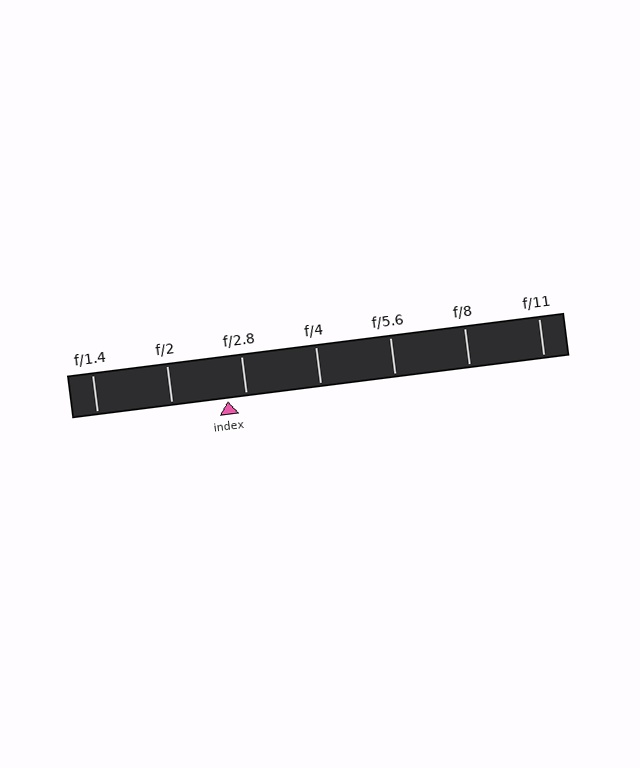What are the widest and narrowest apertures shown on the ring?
The widest aperture shown is f/1.4 and the narrowest is f/11.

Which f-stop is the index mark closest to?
The index mark is closest to f/2.8.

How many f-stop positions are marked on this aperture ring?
There are 7 f-stop positions marked.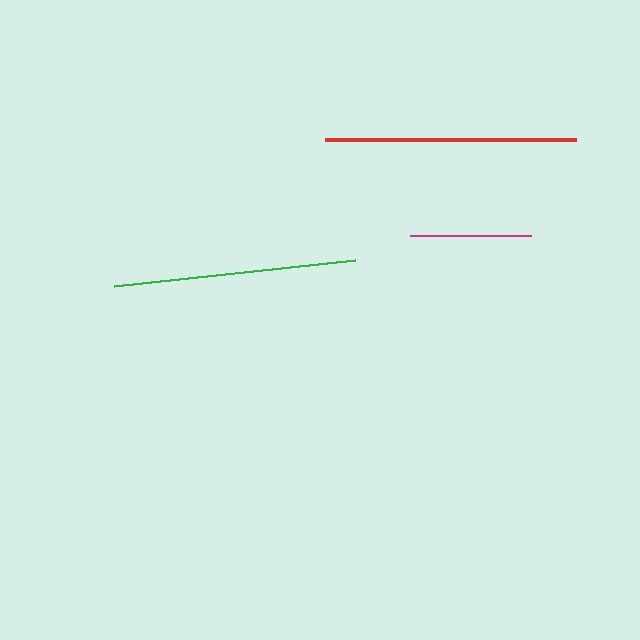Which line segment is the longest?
The red line is the longest at approximately 252 pixels.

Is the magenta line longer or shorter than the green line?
The green line is longer than the magenta line.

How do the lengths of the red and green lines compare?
The red and green lines are approximately the same length.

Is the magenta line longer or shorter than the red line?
The red line is longer than the magenta line.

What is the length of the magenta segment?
The magenta segment is approximately 121 pixels long.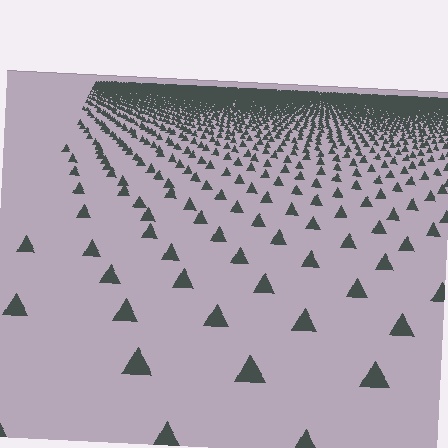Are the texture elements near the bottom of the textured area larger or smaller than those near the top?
Larger. Near the bottom, elements are closer to the viewer and appear at a bigger on-screen size.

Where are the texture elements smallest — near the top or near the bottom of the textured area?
Near the top.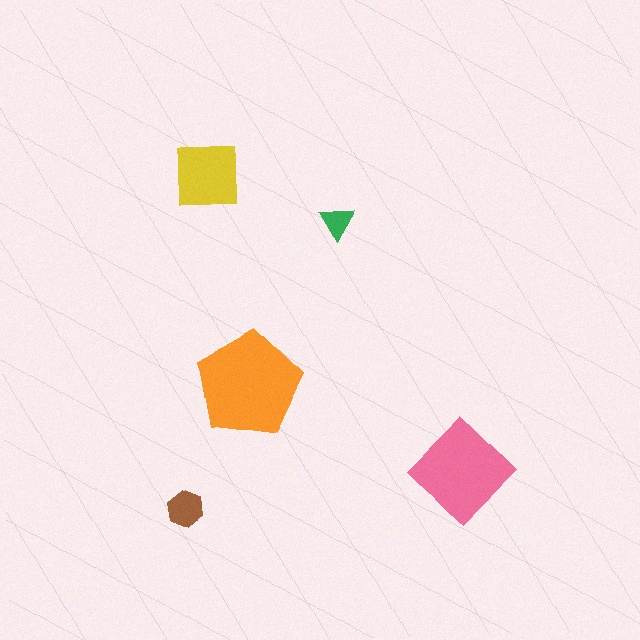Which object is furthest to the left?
The brown hexagon is leftmost.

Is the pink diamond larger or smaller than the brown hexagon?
Larger.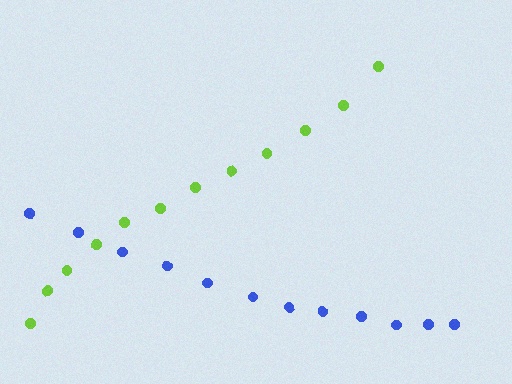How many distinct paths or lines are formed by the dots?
There are 2 distinct paths.